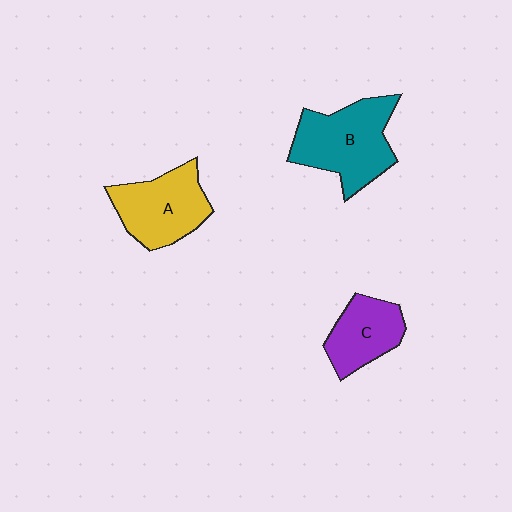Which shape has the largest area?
Shape B (teal).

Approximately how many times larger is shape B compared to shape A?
Approximately 1.2 times.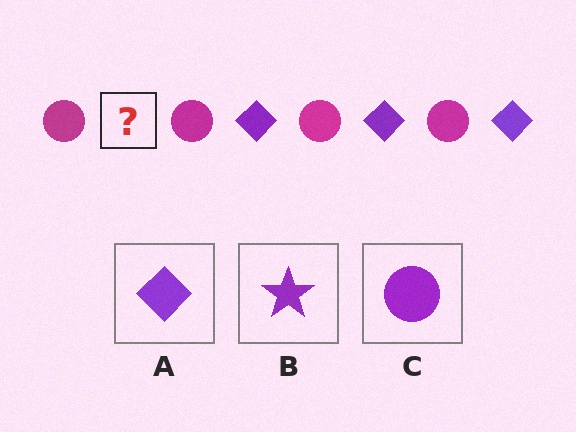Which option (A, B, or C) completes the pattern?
A.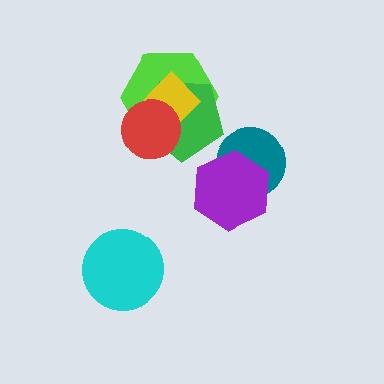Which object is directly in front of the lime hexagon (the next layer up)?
The green pentagon is directly in front of the lime hexagon.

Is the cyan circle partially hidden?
No, no other shape covers it.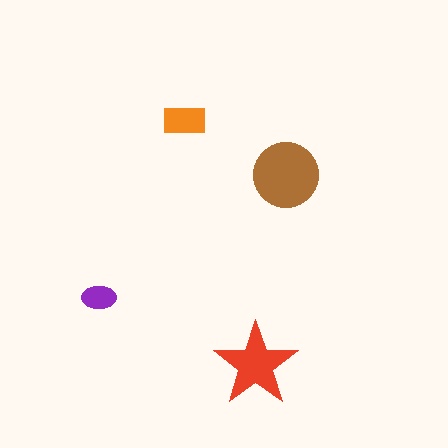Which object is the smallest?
The purple ellipse.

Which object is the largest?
The brown circle.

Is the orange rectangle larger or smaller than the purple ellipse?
Larger.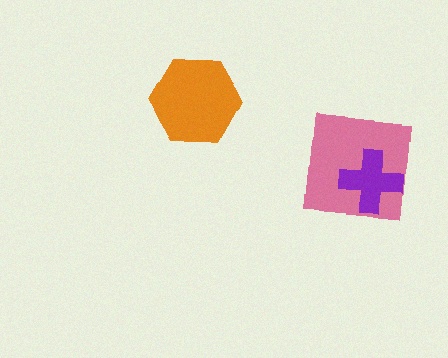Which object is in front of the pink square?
The purple cross is in front of the pink square.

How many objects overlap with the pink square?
1 object overlaps with the pink square.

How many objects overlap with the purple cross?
1 object overlaps with the purple cross.